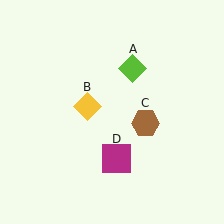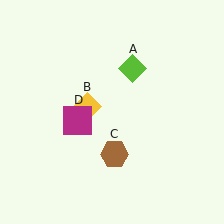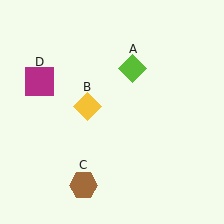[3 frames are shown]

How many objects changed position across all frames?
2 objects changed position: brown hexagon (object C), magenta square (object D).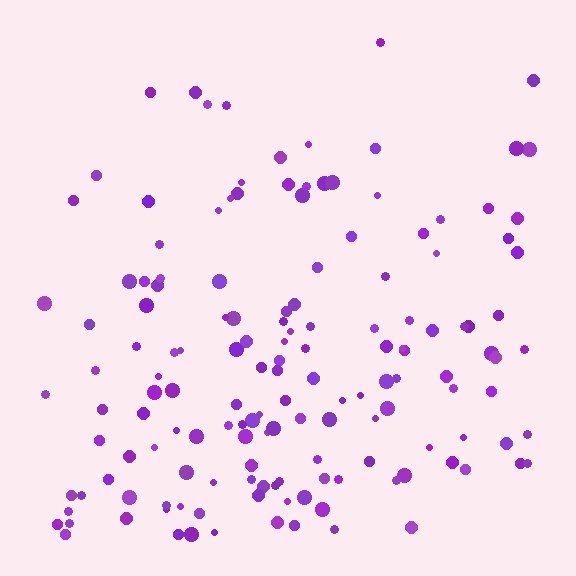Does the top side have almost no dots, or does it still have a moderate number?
Still a moderate number, just noticeably fewer than the bottom.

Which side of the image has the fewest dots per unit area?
The top.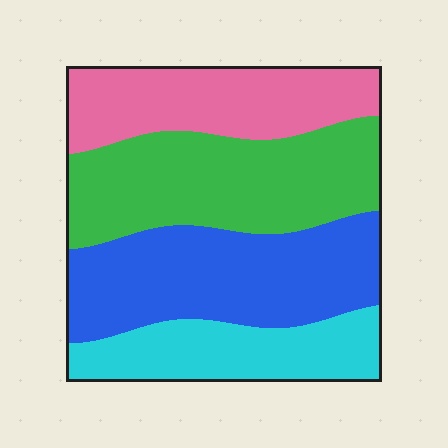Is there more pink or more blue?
Blue.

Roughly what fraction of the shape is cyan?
Cyan takes up about one sixth (1/6) of the shape.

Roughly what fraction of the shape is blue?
Blue takes up about one third (1/3) of the shape.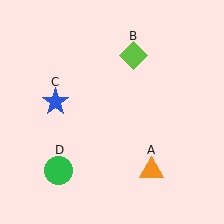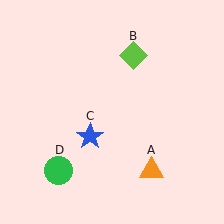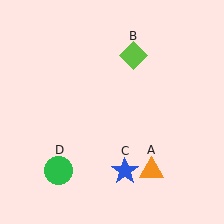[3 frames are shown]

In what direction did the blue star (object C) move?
The blue star (object C) moved down and to the right.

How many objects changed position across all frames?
1 object changed position: blue star (object C).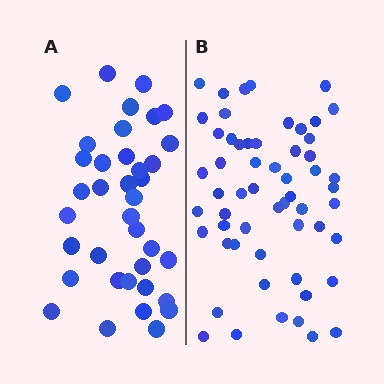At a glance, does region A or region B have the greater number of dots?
Region B (the right region) has more dots.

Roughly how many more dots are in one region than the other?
Region B has approximately 20 more dots than region A.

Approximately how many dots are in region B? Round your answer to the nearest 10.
About 60 dots. (The exact count is 57, which rounds to 60.)